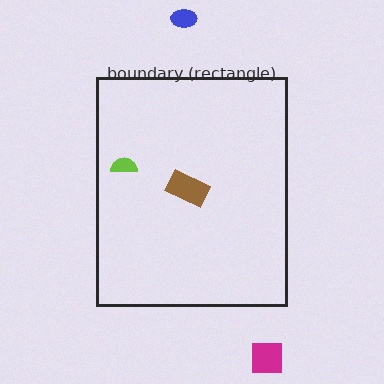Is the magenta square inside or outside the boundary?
Outside.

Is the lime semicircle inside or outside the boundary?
Inside.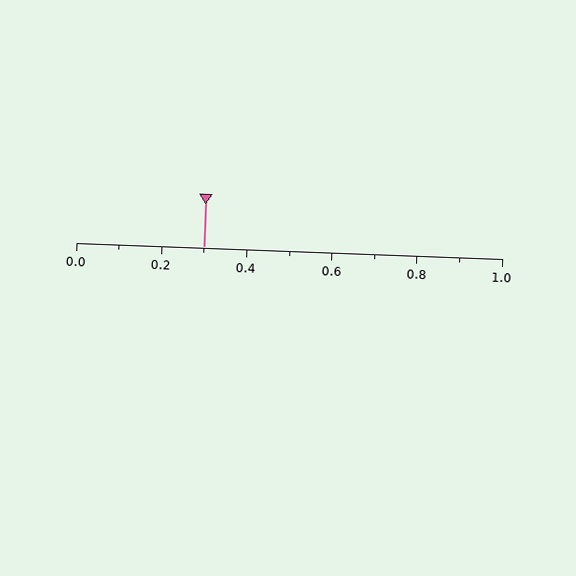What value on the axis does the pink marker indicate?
The marker indicates approximately 0.3.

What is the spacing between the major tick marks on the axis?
The major ticks are spaced 0.2 apart.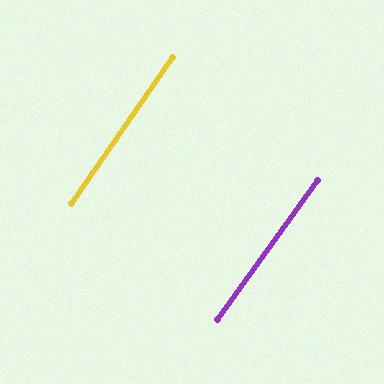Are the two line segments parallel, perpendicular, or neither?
Parallel — their directions differ by only 1.3°.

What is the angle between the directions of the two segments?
Approximately 1 degree.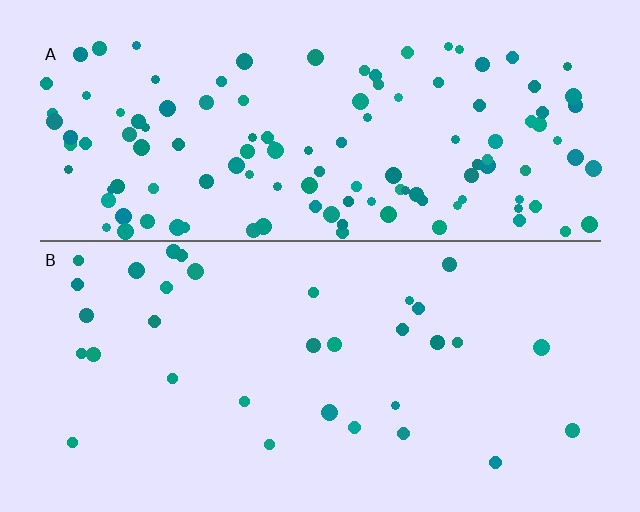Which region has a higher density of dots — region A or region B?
A (the top).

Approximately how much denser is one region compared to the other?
Approximately 3.8× — region A over region B.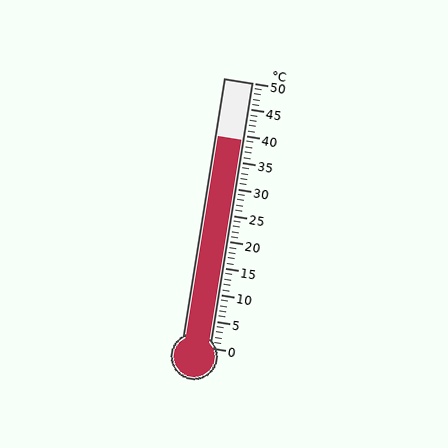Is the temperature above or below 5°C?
The temperature is above 5°C.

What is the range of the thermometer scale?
The thermometer scale ranges from 0°C to 50°C.